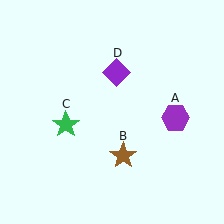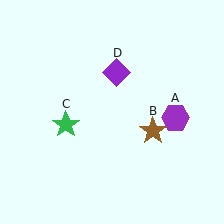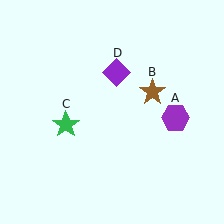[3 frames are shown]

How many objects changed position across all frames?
1 object changed position: brown star (object B).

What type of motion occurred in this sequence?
The brown star (object B) rotated counterclockwise around the center of the scene.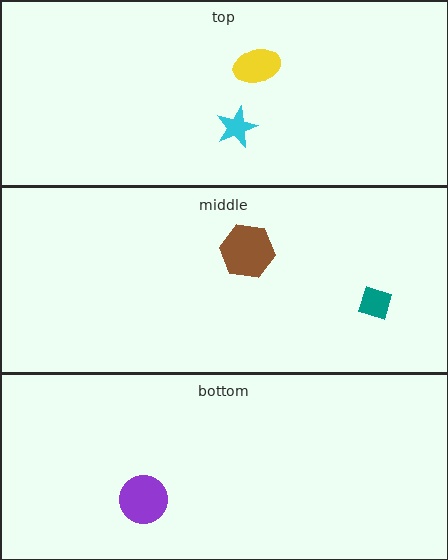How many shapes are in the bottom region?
1.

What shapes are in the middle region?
The brown hexagon, the teal diamond.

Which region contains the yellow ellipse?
The top region.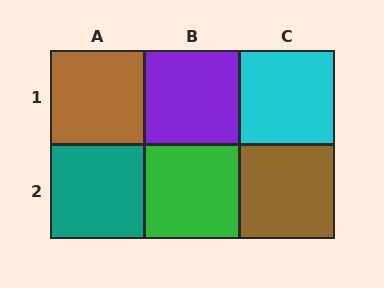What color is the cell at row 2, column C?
Brown.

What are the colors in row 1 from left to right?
Brown, purple, cyan.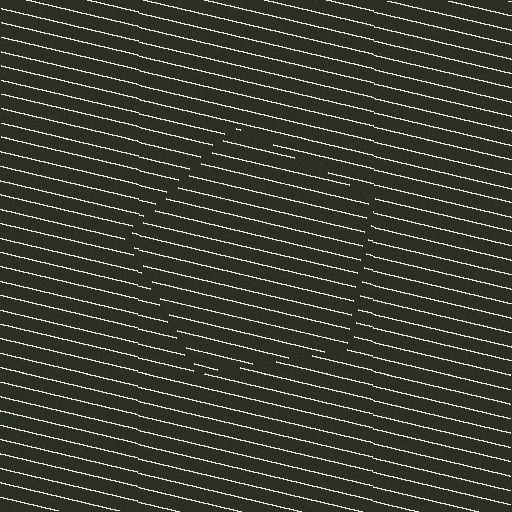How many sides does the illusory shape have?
5 sides — the line-ends trace a pentagon.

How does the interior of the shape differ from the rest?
The interior of the shape contains the same grating, shifted by half a period — the contour is defined by the phase discontinuity where line-ends from the inner and outer gratings abut.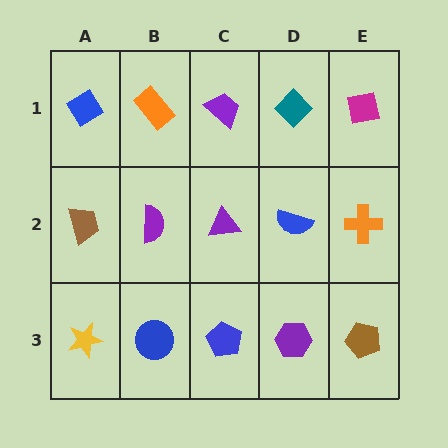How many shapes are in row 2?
5 shapes.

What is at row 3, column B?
A blue circle.